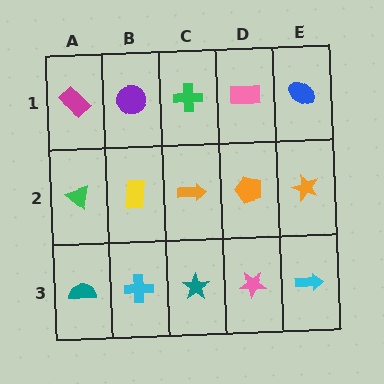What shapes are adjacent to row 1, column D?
An orange pentagon (row 2, column D), a green cross (row 1, column C), a blue ellipse (row 1, column E).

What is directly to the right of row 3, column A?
A cyan cross.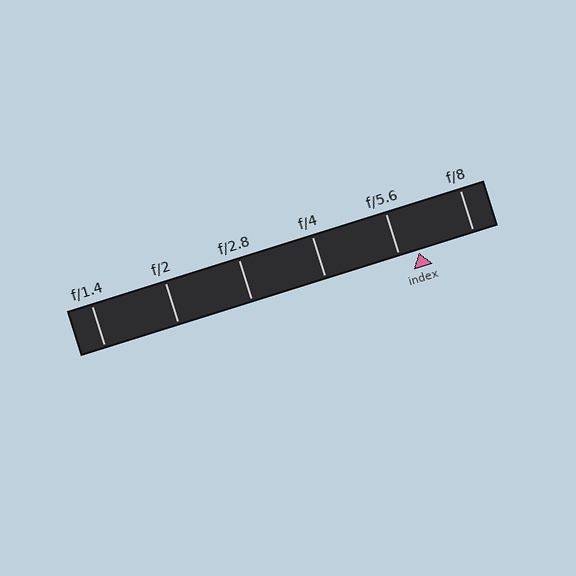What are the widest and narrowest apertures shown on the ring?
The widest aperture shown is f/1.4 and the narrowest is f/8.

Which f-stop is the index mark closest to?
The index mark is closest to f/5.6.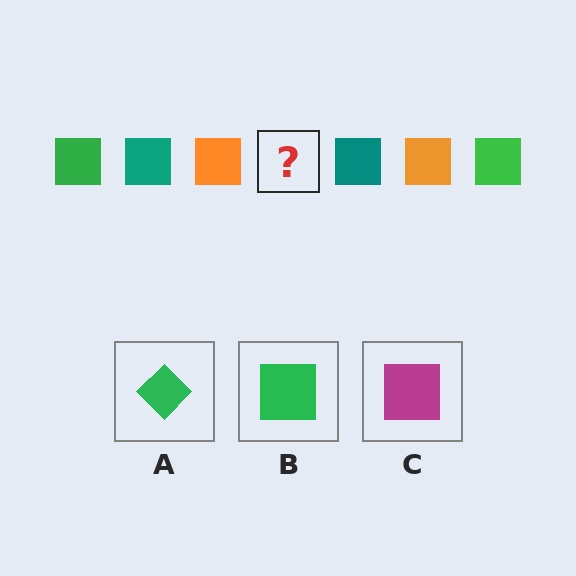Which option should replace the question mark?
Option B.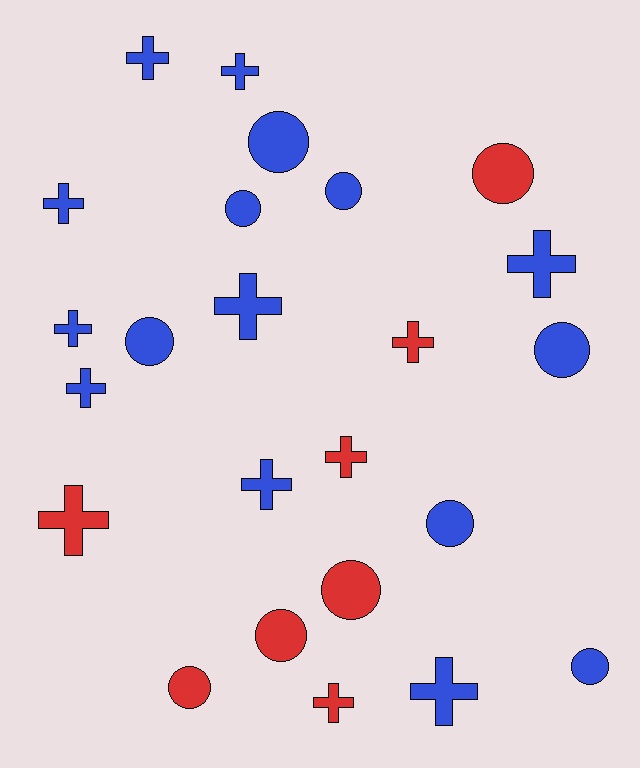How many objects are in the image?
There are 24 objects.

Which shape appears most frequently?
Cross, with 13 objects.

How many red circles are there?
There are 4 red circles.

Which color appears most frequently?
Blue, with 16 objects.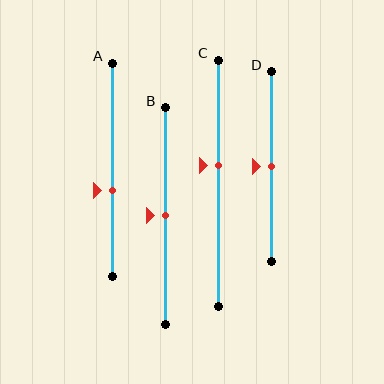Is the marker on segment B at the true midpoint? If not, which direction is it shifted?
Yes, the marker on segment B is at the true midpoint.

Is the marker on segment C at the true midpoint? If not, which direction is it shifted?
No, the marker on segment C is shifted upward by about 7% of the segment length.